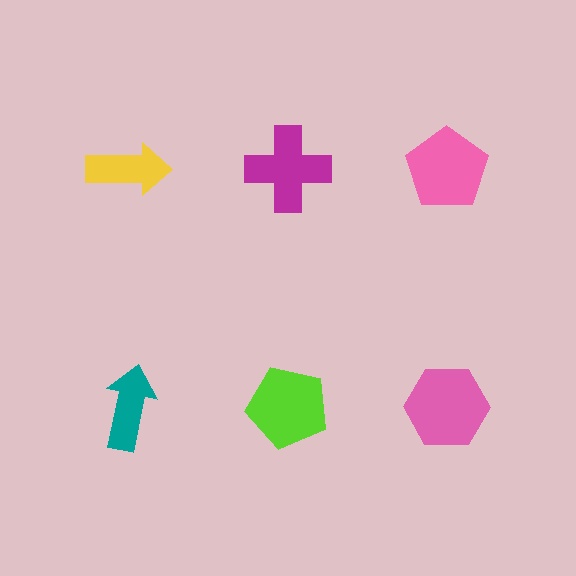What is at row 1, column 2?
A magenta cross.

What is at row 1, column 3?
A pink pentagon.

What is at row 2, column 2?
A lime pentagon.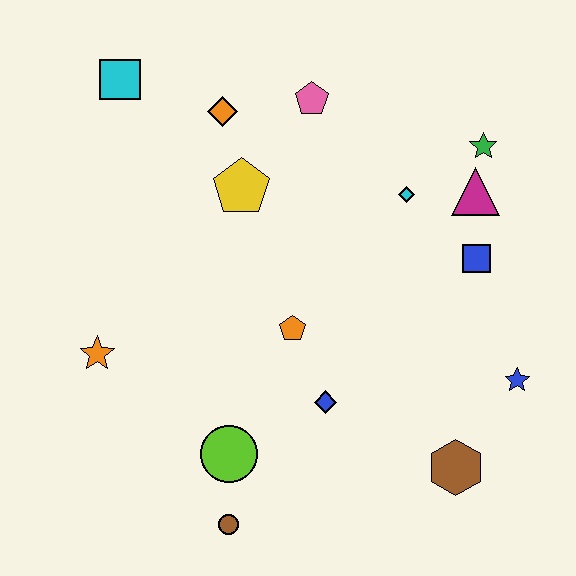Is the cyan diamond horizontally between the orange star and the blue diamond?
No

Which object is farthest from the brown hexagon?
The cyan square is farthest from the brown hexagon.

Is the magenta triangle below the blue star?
No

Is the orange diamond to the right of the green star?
No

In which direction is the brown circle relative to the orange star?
The brown circle is below the orange star.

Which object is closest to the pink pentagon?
The orange diamond is closest to the pink pentagon.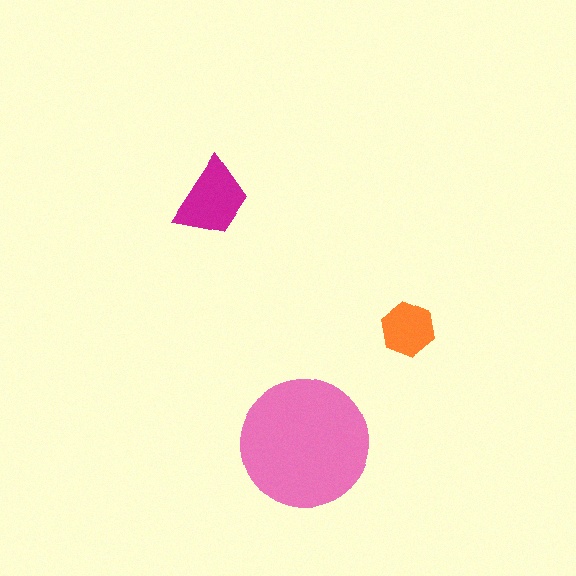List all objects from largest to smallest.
The pink circle, the magenta trapezoid, the orange hexagon.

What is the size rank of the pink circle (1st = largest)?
1st.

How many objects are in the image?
There are 3 objects in the image.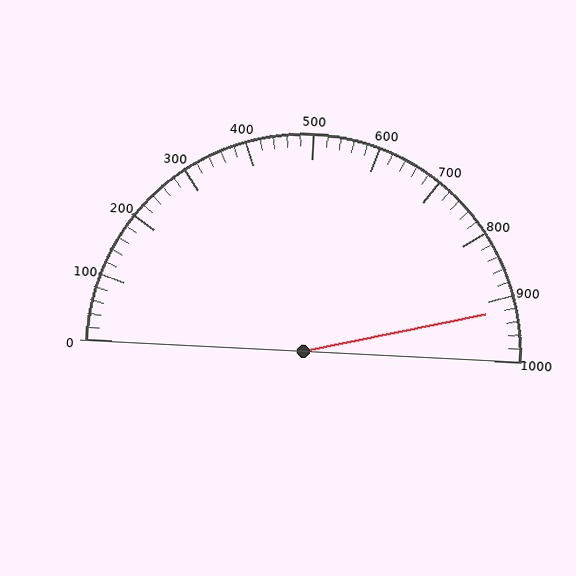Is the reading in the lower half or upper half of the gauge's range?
The reading is in the upper half of the range (0 to 1000).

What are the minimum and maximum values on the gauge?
The gauge ranges from 0 to 1000.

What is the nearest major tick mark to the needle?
The nearest major tick mark is 900.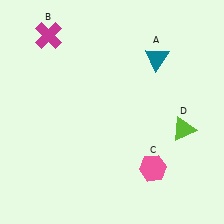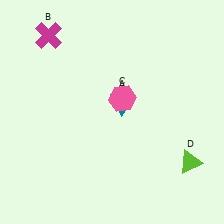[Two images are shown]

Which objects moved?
The objects that moved are: the teal triangle (A), the pink hexagon (C), the lime triangle (D).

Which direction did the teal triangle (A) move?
The teal triangle (A) moved down.